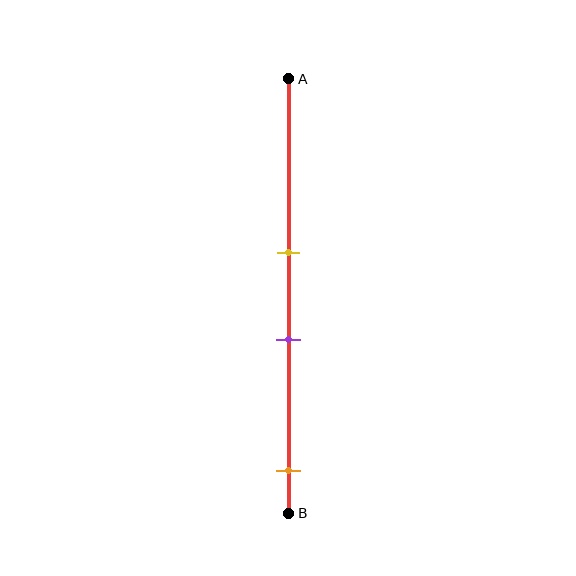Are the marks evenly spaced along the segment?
No, the marks are not evenly spaced.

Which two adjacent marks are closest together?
The yellow and purple marks are the closest adjacent pair.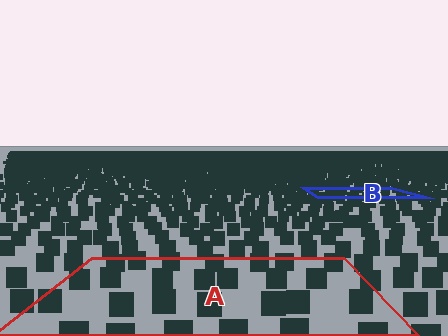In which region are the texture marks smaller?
The texture marks are smaller in region B, because it is farther away.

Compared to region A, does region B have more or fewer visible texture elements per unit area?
Region B has more texture elements per unit area — they are packed more densely because it is farther away.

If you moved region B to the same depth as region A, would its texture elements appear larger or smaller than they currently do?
They would appear larger. At a closer depth, the same texture elements are projected at a bigger on-screen size.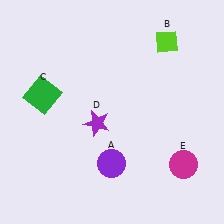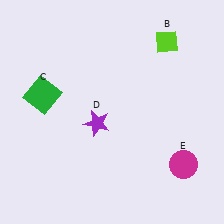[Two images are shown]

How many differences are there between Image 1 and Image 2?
There is 1 difference between the two images.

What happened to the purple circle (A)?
The purple circle (A) was removed in Image 2. It was in the bottom-left area of Image 1.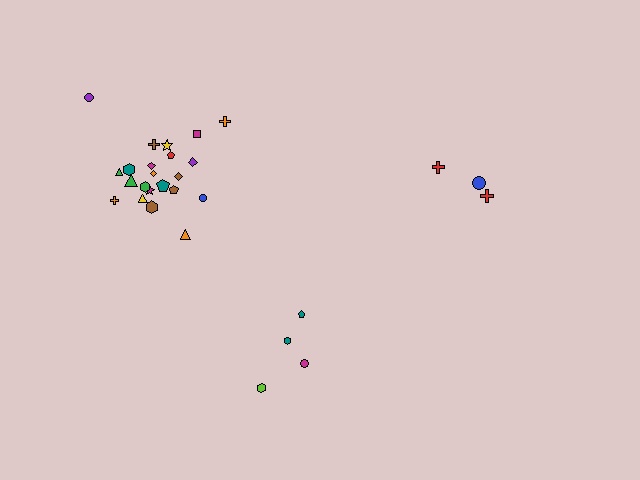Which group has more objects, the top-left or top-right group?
The top-left group.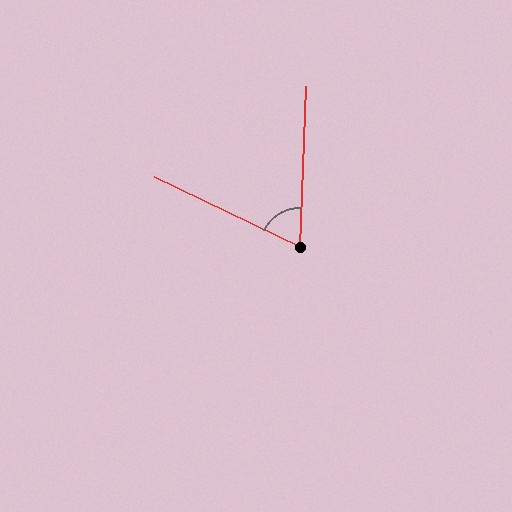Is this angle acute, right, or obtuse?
It is acute.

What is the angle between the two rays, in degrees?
Approximately 66 degrees.